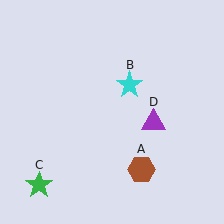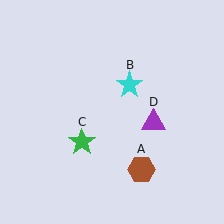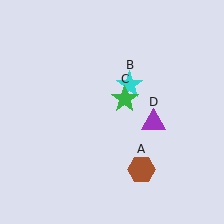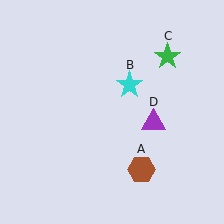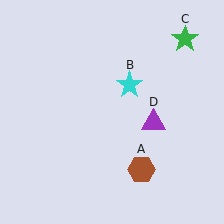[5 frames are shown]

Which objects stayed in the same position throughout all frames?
Brown hexagon (object A) and cyan star (object B) and purple triangle (object D) remained stationary.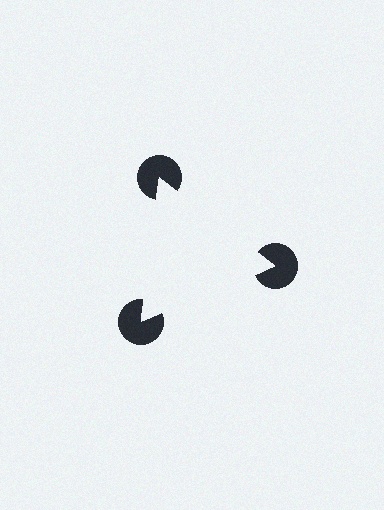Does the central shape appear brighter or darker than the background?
It typically appears slightly brighter than the background, even though no actual brightness change is drawn.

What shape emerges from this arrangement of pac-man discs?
An illusory triangle — its edges are inferred from the aligned wedge cuts in the pac-man discs, not physically drawn.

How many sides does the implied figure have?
3 sides.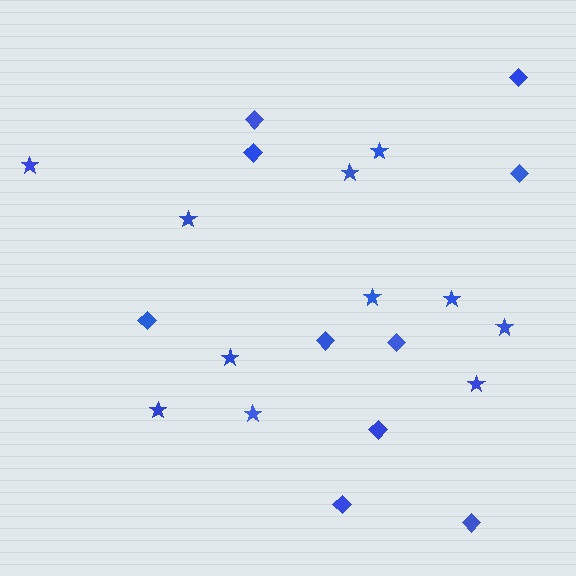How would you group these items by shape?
There are 2 groups: one group of diamonds (10) and one group of stars (11).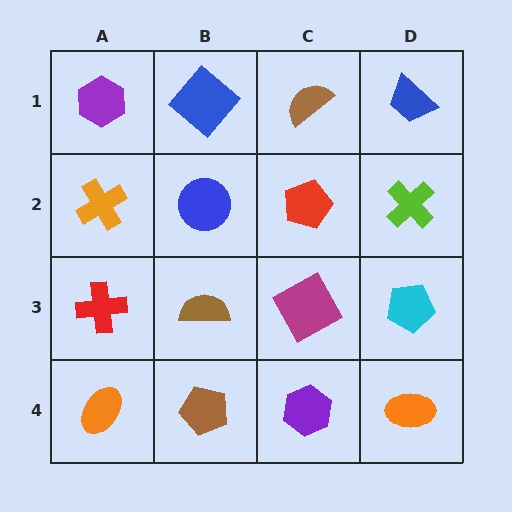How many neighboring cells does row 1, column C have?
3.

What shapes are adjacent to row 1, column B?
A blue circle (row 2, column B), a purple hexagon (row 1, column A), a brown semicircle (row 1, column C).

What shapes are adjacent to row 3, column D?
A lime cross (row 2, column D), an orange ellipse (row 4, column D), a magenta square (row 3, column C).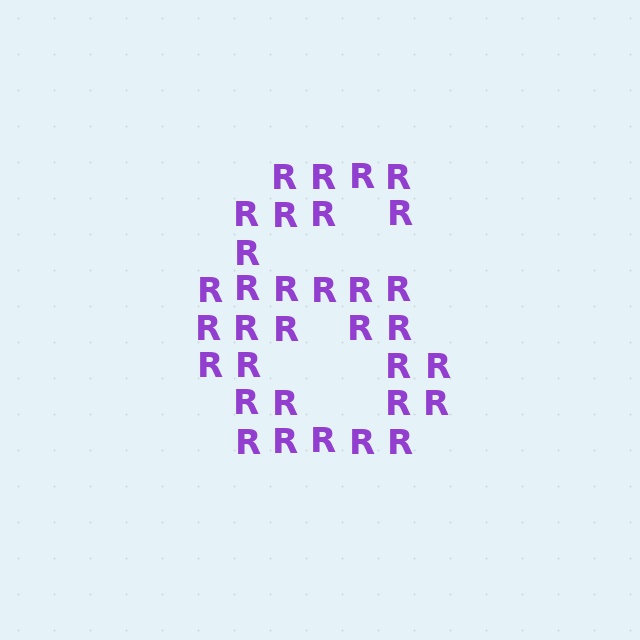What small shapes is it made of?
It is made of small letter R's.